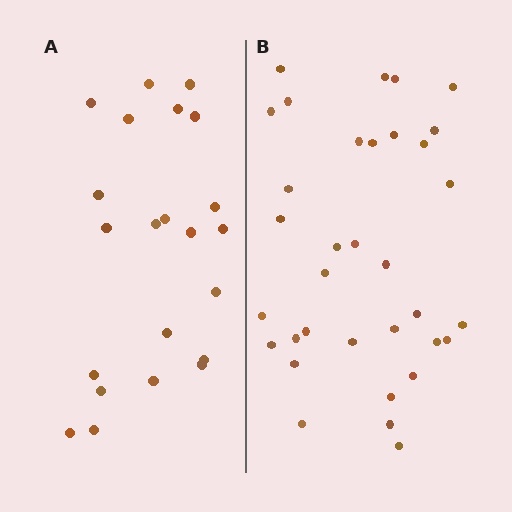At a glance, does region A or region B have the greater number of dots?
Region B (the right region) has more dots.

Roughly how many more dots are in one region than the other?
Region B has roughly 12 or so more dots than region A.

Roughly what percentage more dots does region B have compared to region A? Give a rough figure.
About 55% more.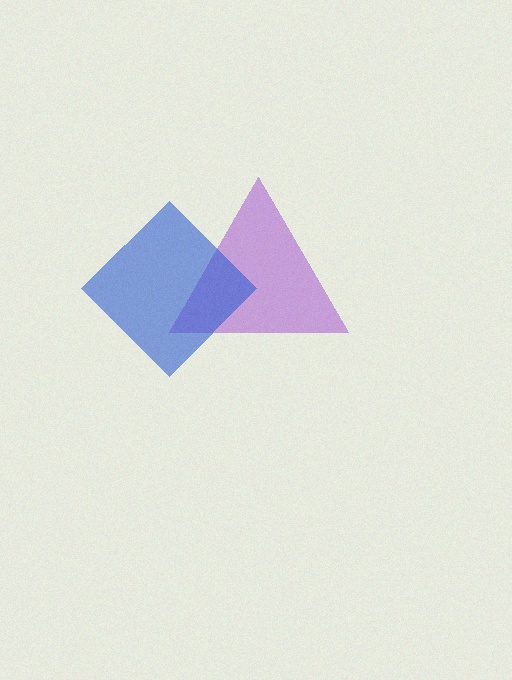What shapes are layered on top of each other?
The layered shapes are: a purple triangle, a blue diamond.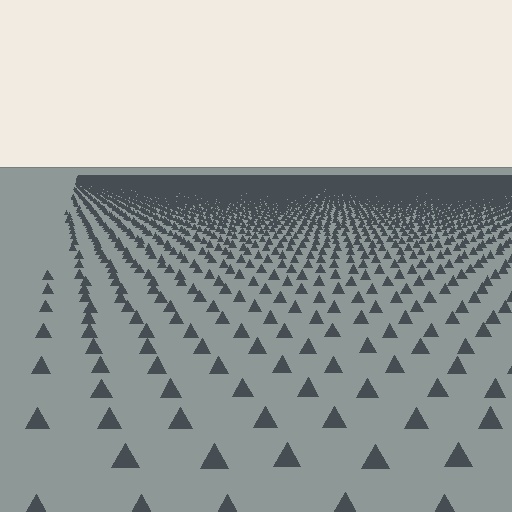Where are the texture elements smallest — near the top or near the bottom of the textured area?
Near the top.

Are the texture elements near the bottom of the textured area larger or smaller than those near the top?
Larger. Near the bottom, elements are closer to the viewer and appear at a bigger on-screen size.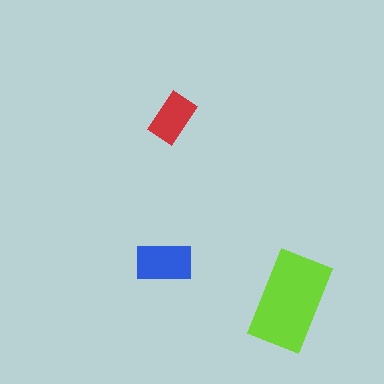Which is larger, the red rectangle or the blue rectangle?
The blue one.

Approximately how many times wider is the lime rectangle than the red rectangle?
About 2 times wider.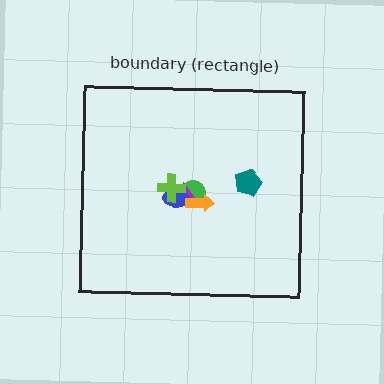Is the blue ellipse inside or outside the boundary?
Inside.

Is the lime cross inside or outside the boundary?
Inside.